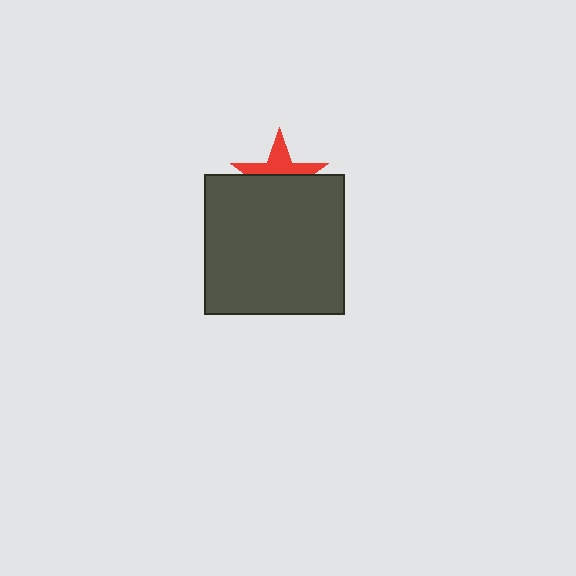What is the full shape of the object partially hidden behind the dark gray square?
The partially hidden object is a red star.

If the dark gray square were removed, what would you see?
You would see the complete red star.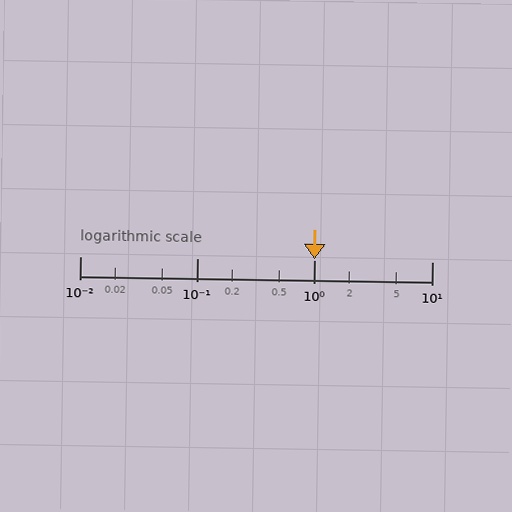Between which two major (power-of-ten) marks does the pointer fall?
The pointer is between 1 and 10.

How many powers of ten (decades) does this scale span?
The scale spans 3 decades, from 0.01 to 10.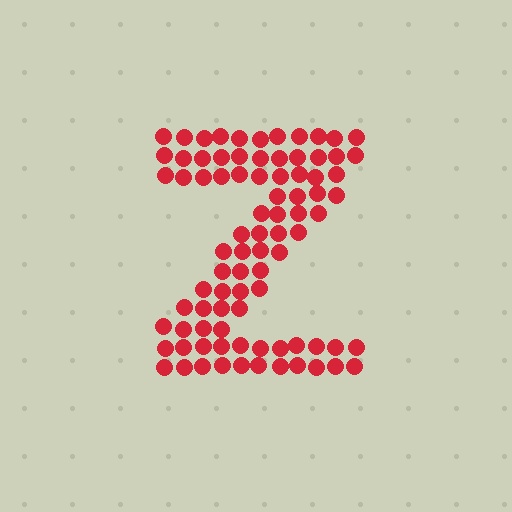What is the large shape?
The large shape is the letter Z.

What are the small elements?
The small elements are circles.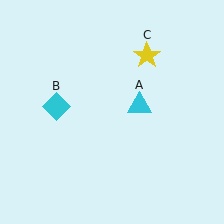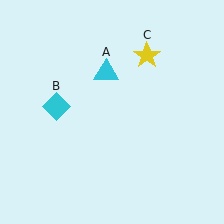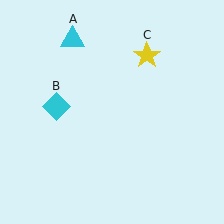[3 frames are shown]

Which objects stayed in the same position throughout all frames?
Cyan diamond (object B) and yellow star (object C) remained stationary.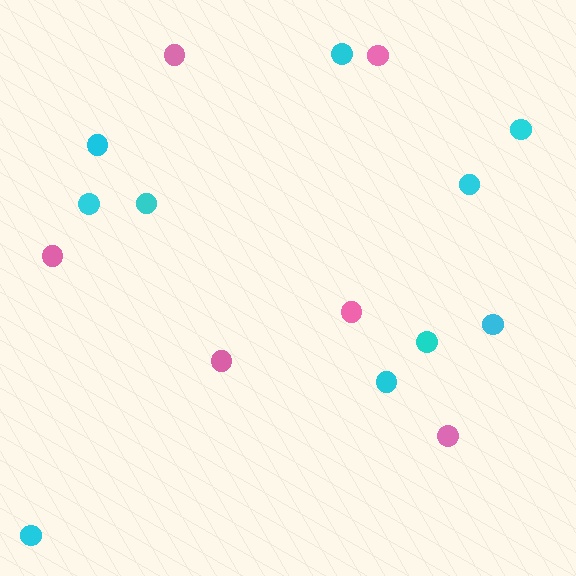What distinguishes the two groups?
There are 2 groups: one group of cyan circles (10) and one group of pink circles (6).